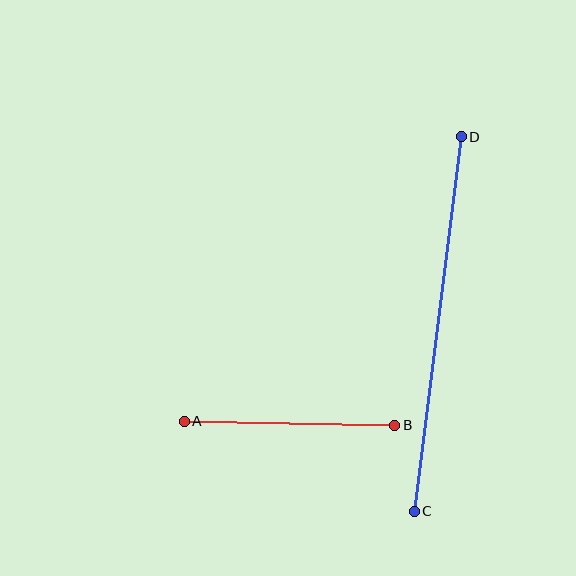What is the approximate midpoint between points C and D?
The midpoint is at approximately (438, 324) pixels.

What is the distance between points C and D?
The distance is approximately 378 pixels.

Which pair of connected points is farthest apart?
Points C and D are farthest apart.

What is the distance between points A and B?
The distance is approximately 211 pixels.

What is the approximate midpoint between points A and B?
The midpoint is at approximately (289, 423) pixels.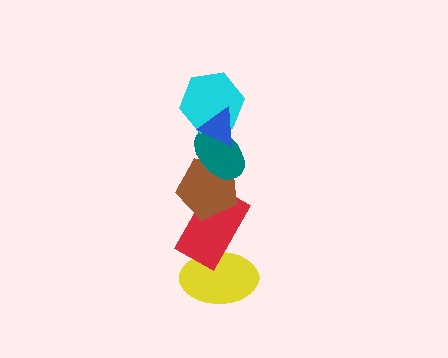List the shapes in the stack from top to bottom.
From top to bottom: the blue triangle, the cyan hexagon, the teal ellipse, the brown pentagon, the red rectangle, the yellow ellipse.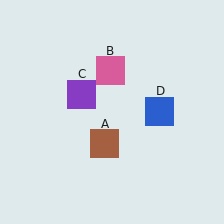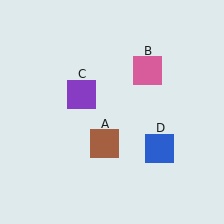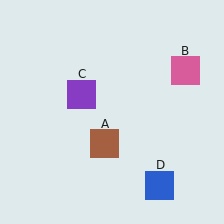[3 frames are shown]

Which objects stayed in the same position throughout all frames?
Brown square (object A) and purple square (object C) remained stationary.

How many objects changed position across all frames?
2 objects changed position: pink square (object B), blue square (object D).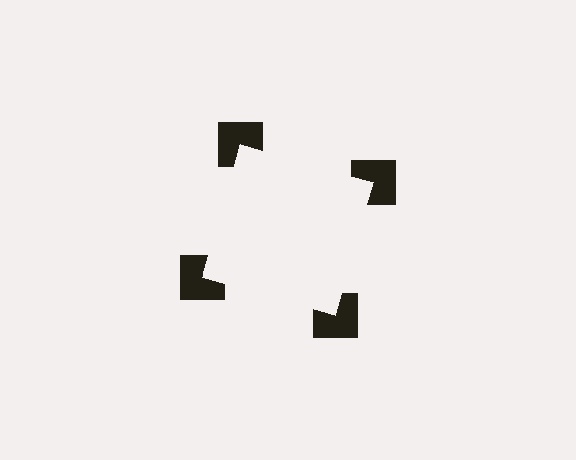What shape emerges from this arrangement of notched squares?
An illusory square — its edges are inferred from the aligned wedge cuts in the notched squares, not physically drawn.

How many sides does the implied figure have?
4 sides.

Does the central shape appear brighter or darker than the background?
It typically appears slightly brighter than the background, even though no actual brightness change is drawn.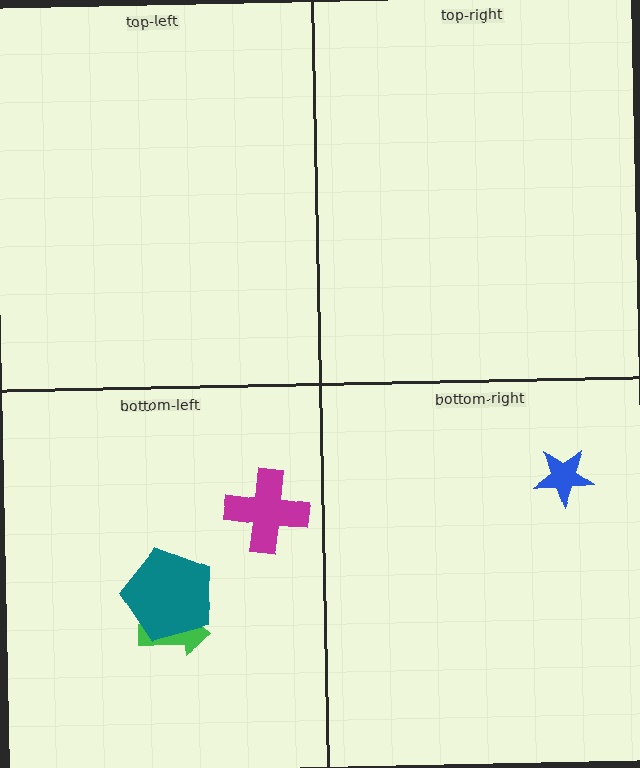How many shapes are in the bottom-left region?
3.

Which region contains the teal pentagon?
The bottom-left region.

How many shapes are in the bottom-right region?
1.